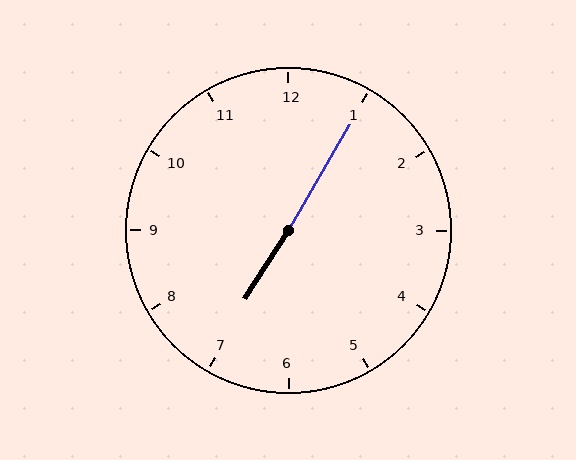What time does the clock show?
7:05.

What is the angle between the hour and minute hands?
Approximately 178 degrees.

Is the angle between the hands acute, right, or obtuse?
It is obtuse.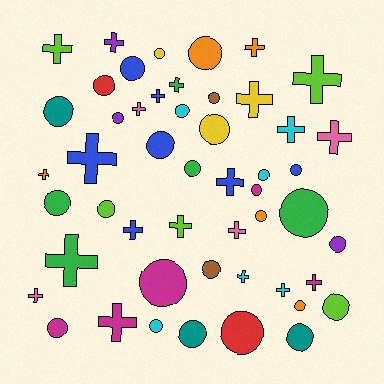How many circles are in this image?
There are 28 circles.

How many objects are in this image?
There are 50 objects.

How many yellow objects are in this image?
There are 3 yellow objects.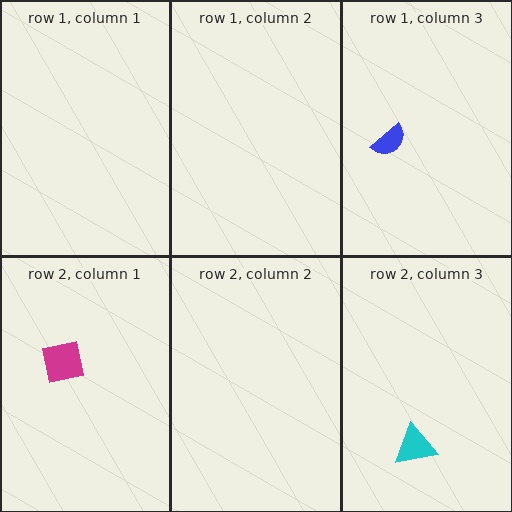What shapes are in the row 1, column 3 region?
The blue semicircle.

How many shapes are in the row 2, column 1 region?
1.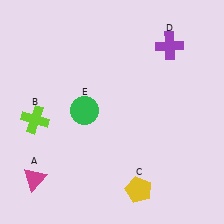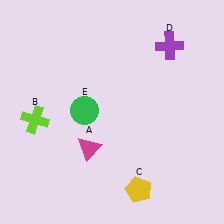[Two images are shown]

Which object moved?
The magenta triangle (A) moved right.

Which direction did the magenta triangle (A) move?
The magenta triangle (A) moved right.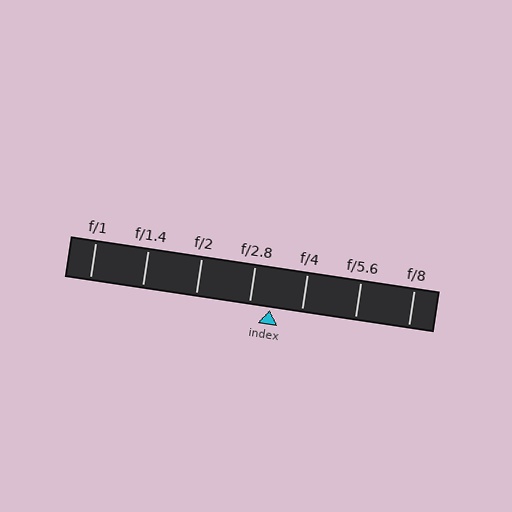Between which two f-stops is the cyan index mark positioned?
The index mark is between f/2.8 and f/4.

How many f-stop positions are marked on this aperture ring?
There are 7 f-stop positions marked.